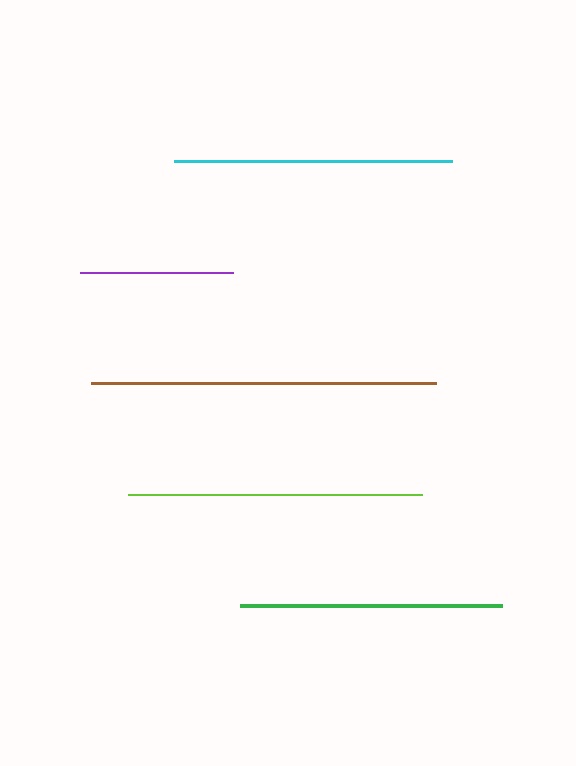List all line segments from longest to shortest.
From longest to shortest: brown, lime, cyan, green, purple.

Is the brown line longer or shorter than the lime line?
The brown line is longer than the lime line.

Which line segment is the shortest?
The purple line is the shortest at approximately 154 pixels.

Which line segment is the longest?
The brown line is the longest at approximately 345 pixels.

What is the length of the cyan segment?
The cyan segment is approximately 278 pixels long.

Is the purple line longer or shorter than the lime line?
The lime line is longer than the purple line.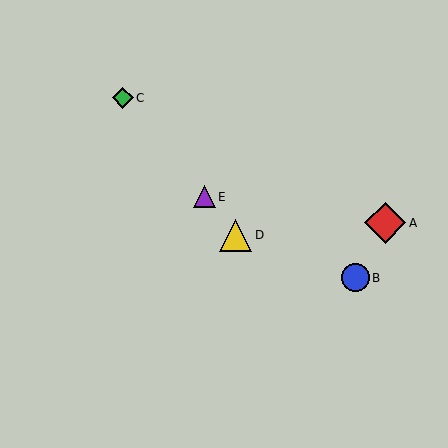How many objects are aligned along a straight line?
3 objects (C, D, E) are aligned along a straight line.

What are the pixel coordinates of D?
Object D is at (236, 235).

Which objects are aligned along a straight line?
Objects C, D, E are aligned along a straight line.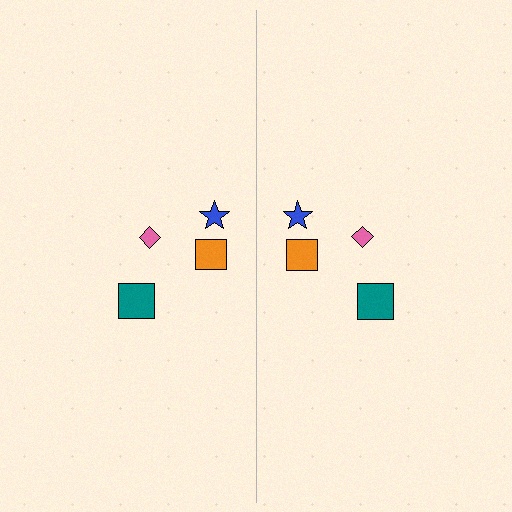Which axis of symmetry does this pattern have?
The pattern has a vertical axis of symmetry running through the center of the image.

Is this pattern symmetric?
Yes, this pattern has bilateral (reflection) symmetry.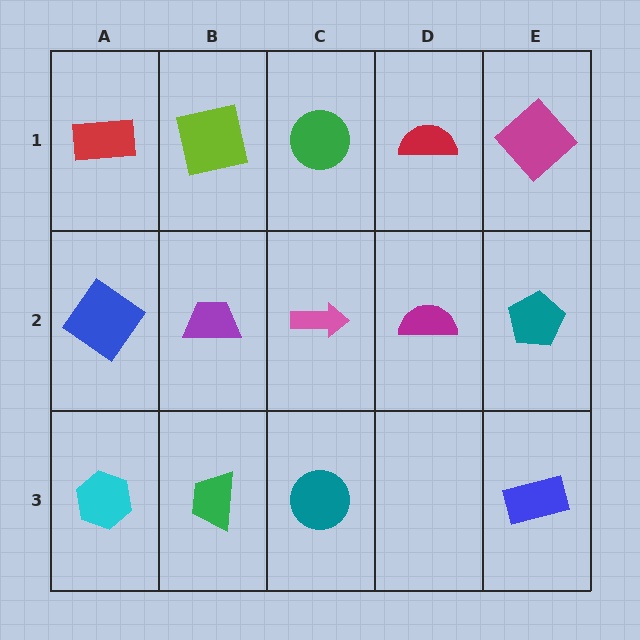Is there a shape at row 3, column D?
No, that cell is empty.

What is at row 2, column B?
A purple trapezoid.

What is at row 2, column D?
A magenta semicircle.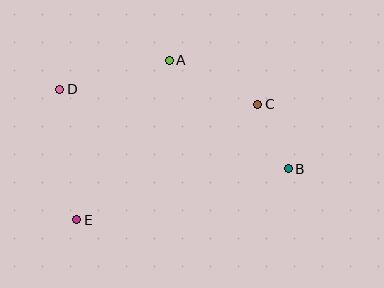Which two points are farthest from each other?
Points B and D are farthest from each other.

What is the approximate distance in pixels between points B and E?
The distance between B and E is approximately 218 pixels.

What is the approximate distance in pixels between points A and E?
The distance between A and E is approximately 185 pixels.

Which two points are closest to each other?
Points B and C are closest to each other.